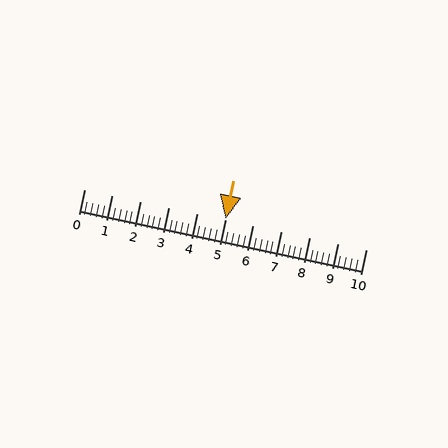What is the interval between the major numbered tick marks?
The major tick marks are spaced 1 units apart.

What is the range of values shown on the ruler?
The ruler shows values from 0 to 10.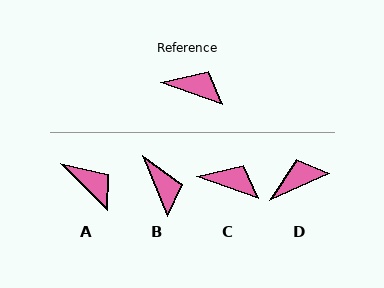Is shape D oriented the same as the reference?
No, it is off by about 43 degrees.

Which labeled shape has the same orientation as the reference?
C.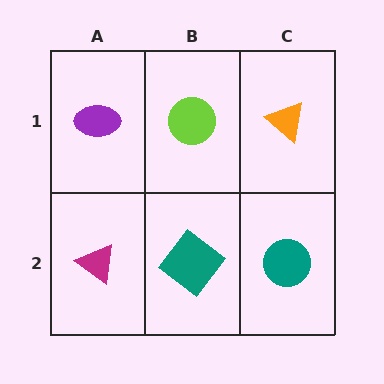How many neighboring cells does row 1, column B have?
3.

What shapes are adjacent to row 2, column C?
An orange triangle (row 1, column C), a teal diamond (row 2, column B).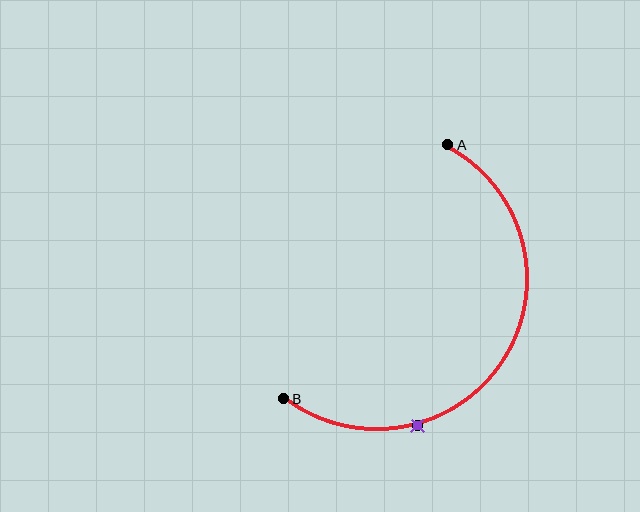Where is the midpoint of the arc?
The arc midpoint is the point on the curve farthest from the straight line joining A and B. It sits to the right of that line.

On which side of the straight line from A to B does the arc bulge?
The arc bulges to the right of the straight line connecting A and B.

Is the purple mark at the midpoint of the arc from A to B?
No. The purple mark lies on the arc but is closer to endpoint B. The arc midpoint would be at the point on the curve equidistant along the arc from both A and B.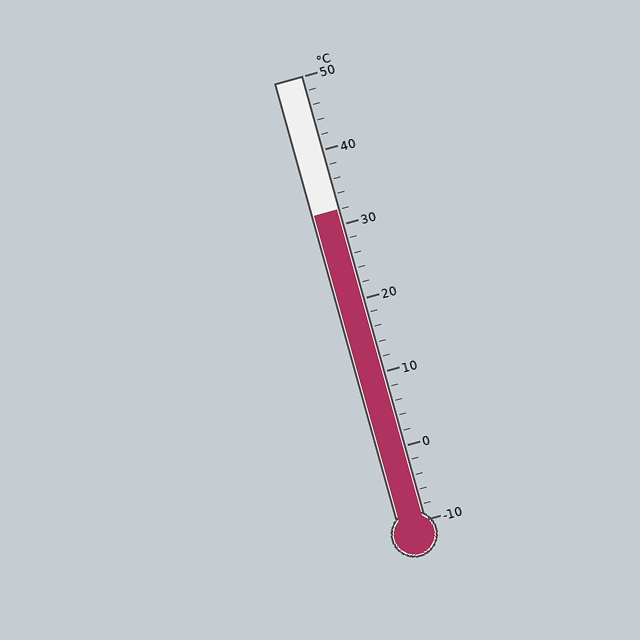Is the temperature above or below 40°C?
The temperature is below 40°C.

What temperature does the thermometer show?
The thermometer shows approximately 32°C.